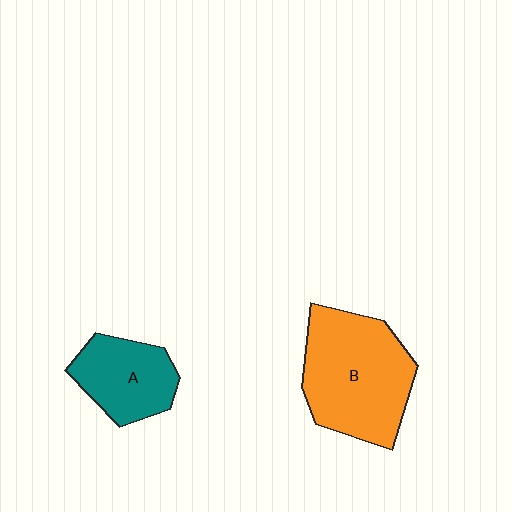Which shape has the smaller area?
Shape A (teal).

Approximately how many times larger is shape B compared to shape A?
Approximately 1.7 times.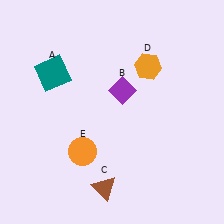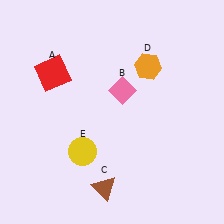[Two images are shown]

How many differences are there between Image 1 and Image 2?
There are 3 differences between the two images.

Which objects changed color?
A changed from teal to red. B changed from purple to pink. E changed from orange to yellow.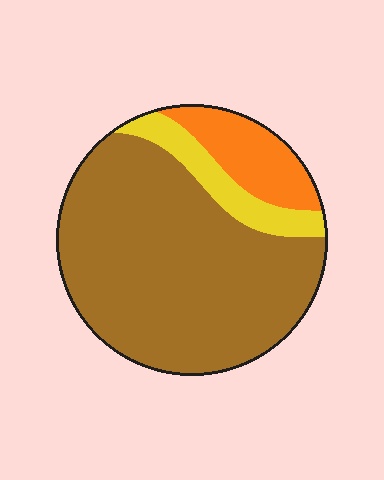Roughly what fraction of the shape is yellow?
Yellow takes up about one eighth (1/8) of the shape.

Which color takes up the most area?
Brown, at roughly 75%.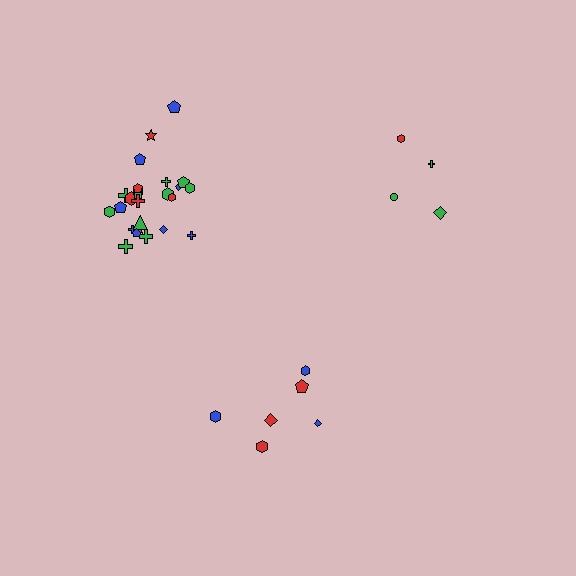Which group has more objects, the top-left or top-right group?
The top-left group.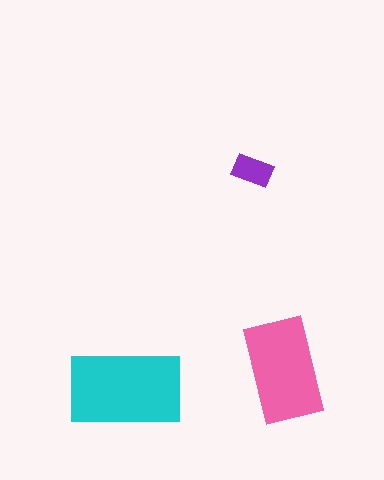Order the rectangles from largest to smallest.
the cyan one, the pink one, the purple one.